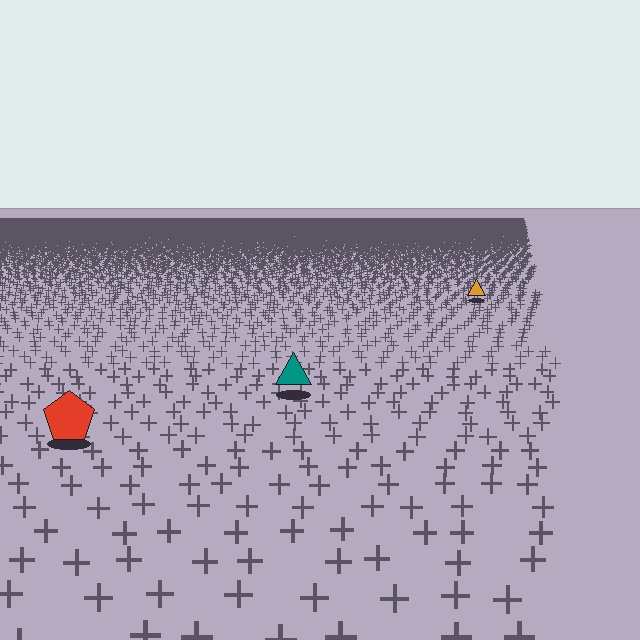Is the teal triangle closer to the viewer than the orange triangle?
Yes. The teal triangle is closer — you can tell from the texture gradient: the ground texture is coarser near it.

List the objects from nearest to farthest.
From nearest to farthest: the red pentagon, the teal triangle, the orange triangle.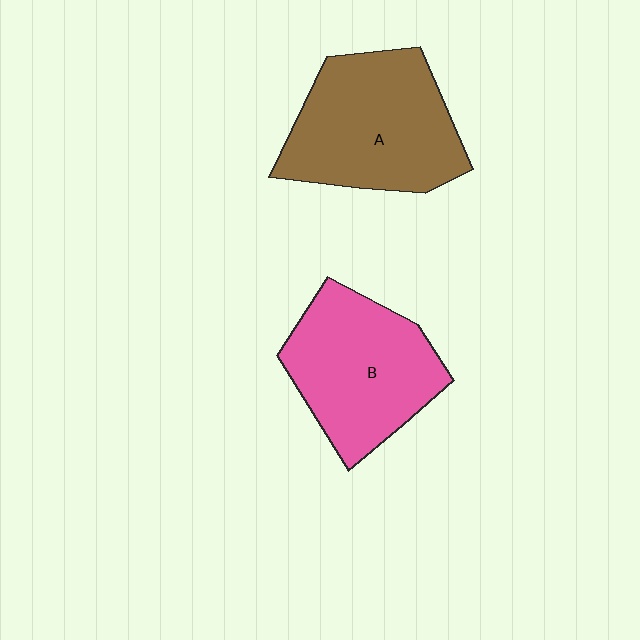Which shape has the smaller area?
Shape B (pink).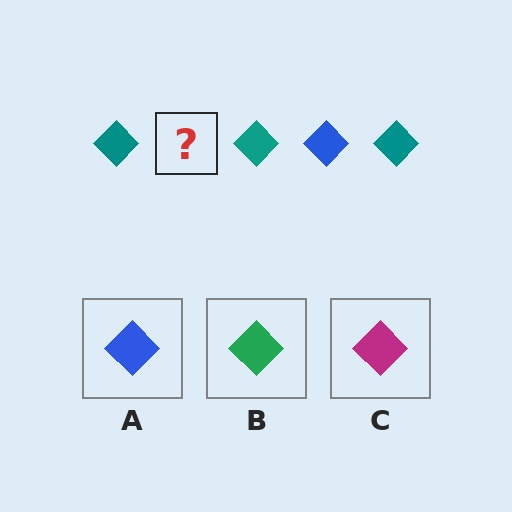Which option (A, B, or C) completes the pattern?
A.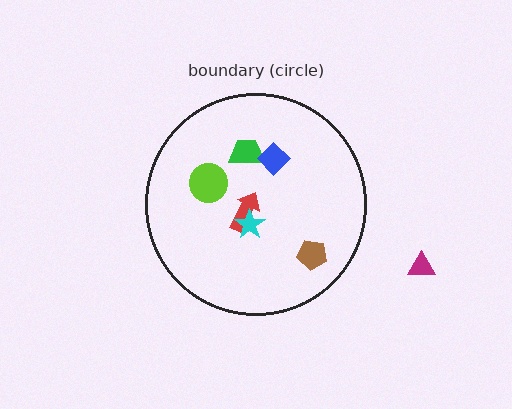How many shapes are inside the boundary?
6 inside, 1 outside.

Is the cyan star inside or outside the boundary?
Inside.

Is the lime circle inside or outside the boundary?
Inside.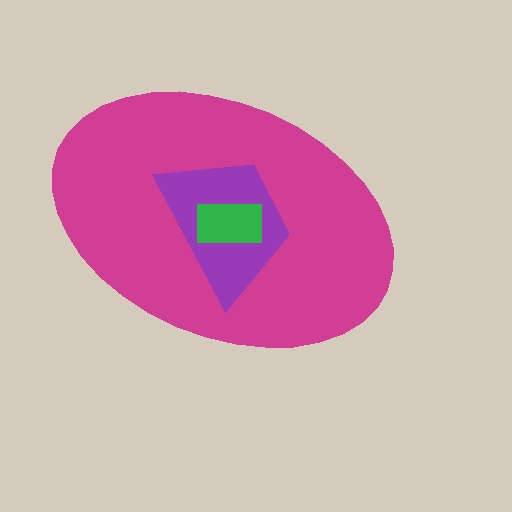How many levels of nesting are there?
3.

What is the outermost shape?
The magenta ellipse.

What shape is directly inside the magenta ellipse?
The purple trapezoid.